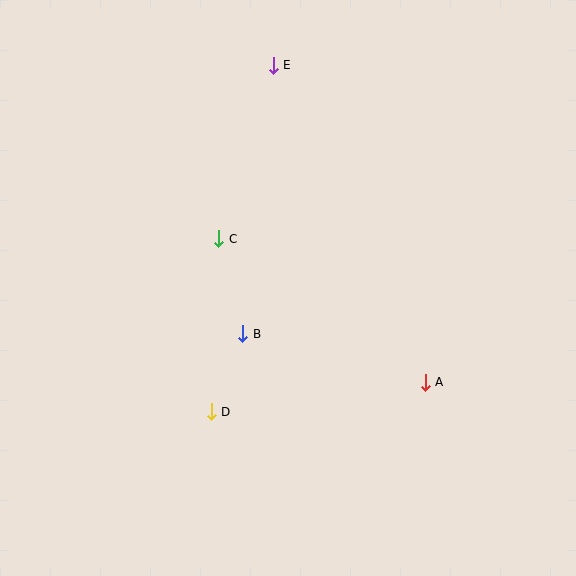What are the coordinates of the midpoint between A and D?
The midpoint between A and D is at (318, 397).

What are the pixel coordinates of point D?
Point D is at (211, 412).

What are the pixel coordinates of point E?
Point E is at (273, 65).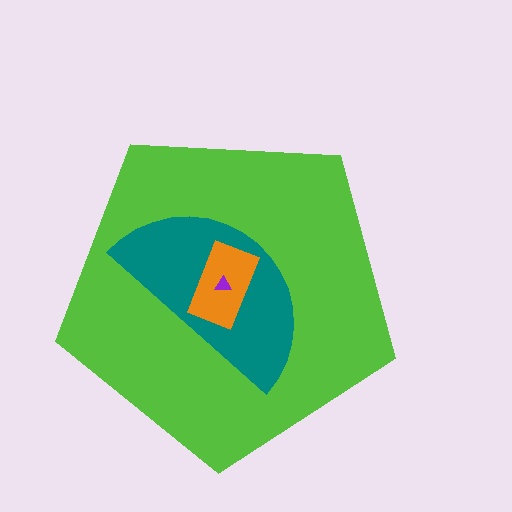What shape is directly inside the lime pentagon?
The teal semicircle.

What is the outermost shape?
The lime pentagon.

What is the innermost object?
The purple triangle.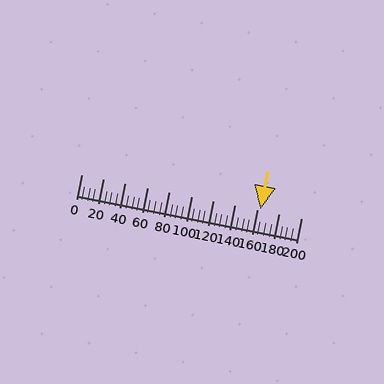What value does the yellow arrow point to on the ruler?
The yellow arrow points to approximately 163.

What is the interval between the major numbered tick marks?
The major tick marks are spaced 20 units apart.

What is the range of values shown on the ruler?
The ruler shows values from 0 to 200.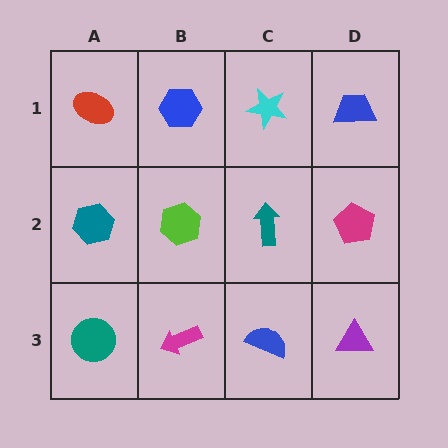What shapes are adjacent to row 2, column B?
A blue hexagon (row 1, column B), a magenta arrow (row 3, column B), a teal hexagon (row 2, column A), a teal arrow (row 2, column C).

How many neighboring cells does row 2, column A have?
3.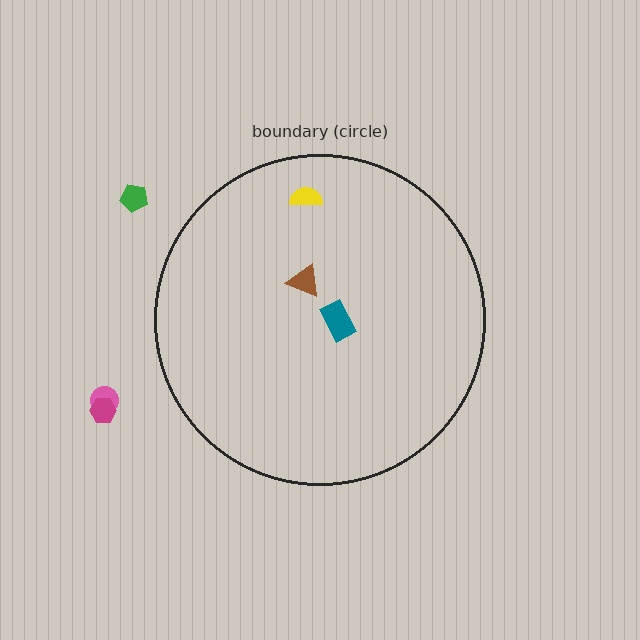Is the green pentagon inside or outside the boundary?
Outside.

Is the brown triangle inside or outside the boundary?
Inside.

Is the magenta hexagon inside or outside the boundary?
Outside.